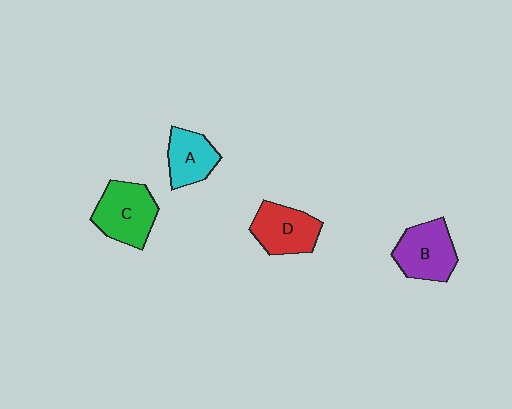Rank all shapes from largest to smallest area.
From largest to smallest: C (green), B (purple), D (red), A (cyan).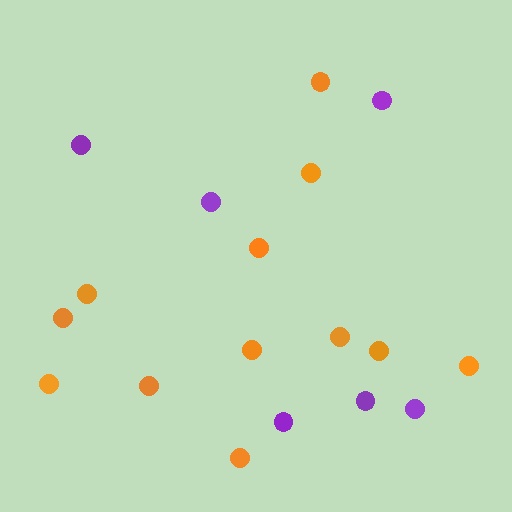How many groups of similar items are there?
There are 2 groups: one group of orange circles (12) and one group of purple circles (6).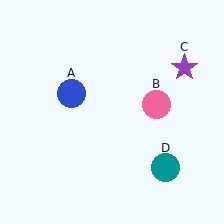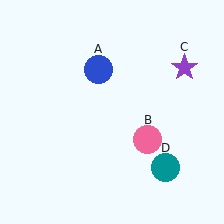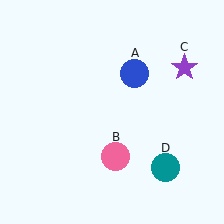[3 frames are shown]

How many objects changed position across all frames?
2 objects changed position: blue circle (object A), pink circle (object B).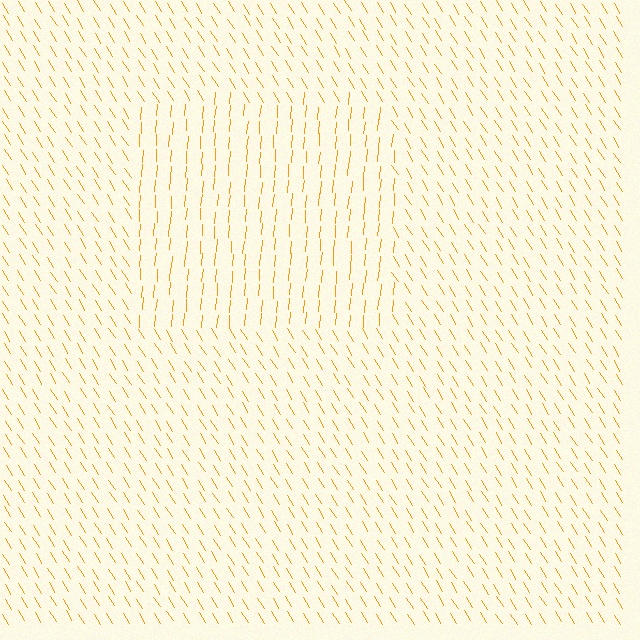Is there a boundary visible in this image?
Yes, there is a texture boundary formed by a change in line orientation.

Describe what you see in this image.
The image is filled with small orange line segments. A rectangle region in the image has lines oriented differently from the surrounding lines, creating a visible texture boundary.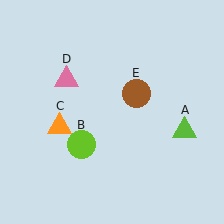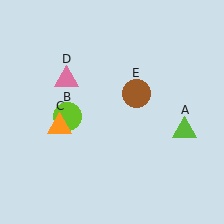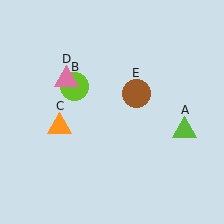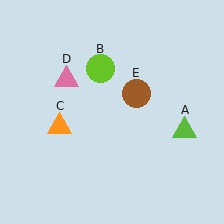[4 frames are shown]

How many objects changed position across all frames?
1 object changed position: lime circle (object B).